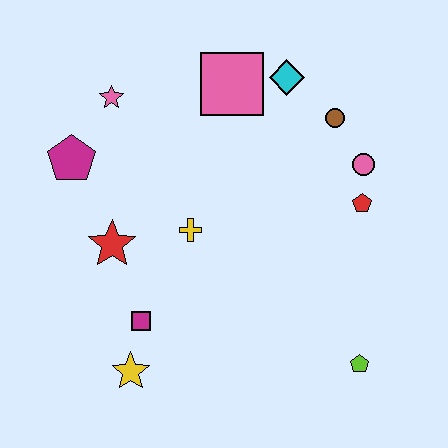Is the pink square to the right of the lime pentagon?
No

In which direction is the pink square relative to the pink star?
The pink square is to the right of the pink star.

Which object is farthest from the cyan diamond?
The yellow star is farthest from the cyan diamond.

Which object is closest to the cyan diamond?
The pink square is closest to the cyan diamond.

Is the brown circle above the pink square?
No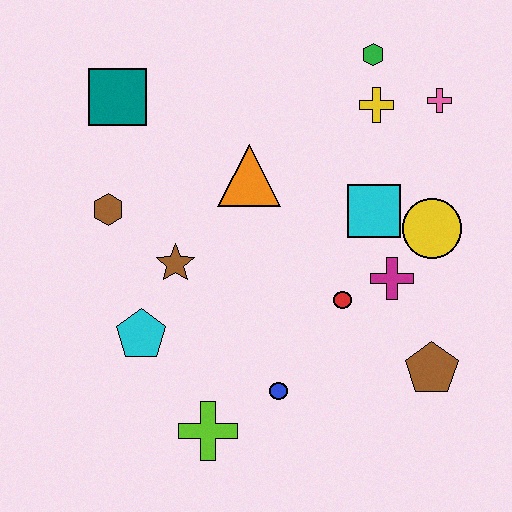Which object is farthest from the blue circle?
The green hexagon is farthest from the blue circle.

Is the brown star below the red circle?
No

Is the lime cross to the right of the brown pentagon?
No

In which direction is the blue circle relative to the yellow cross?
The blue circle is below the yellow cross.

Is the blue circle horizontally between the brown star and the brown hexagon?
No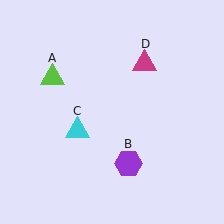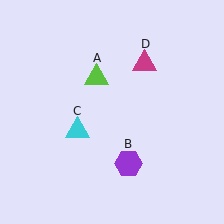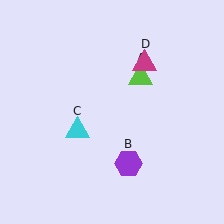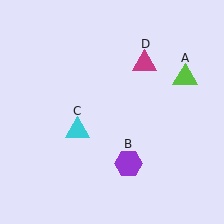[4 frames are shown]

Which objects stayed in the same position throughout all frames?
Purple hexagon (object B) and cyan triangle (object C) and magenta triangle (object D) remained stationary.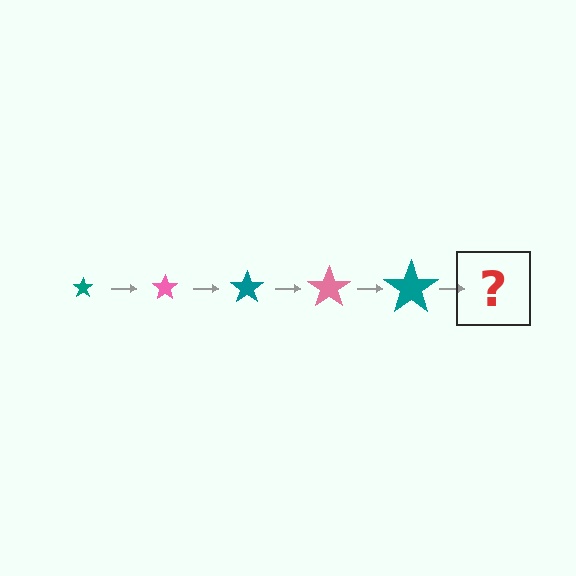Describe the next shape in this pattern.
It should be a pink star, larger than the previous one.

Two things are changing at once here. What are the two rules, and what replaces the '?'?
The two rules are that the star grows larger each step and the color cycles through teal and pink. The '?' should be a pink star, larger than the previous one.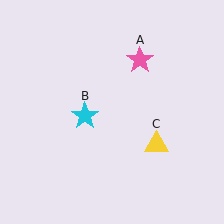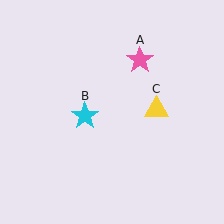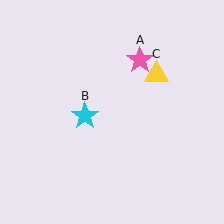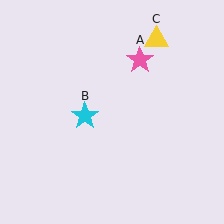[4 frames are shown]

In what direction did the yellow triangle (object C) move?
The yellow triangle (object C) moved up.